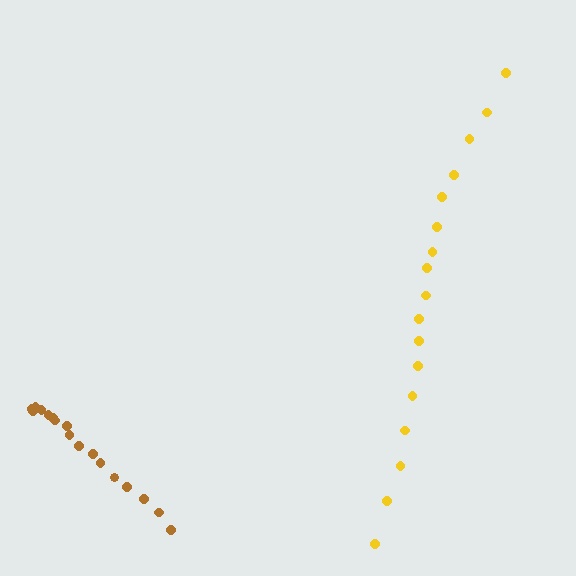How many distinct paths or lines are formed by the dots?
There are 2 distinct paths.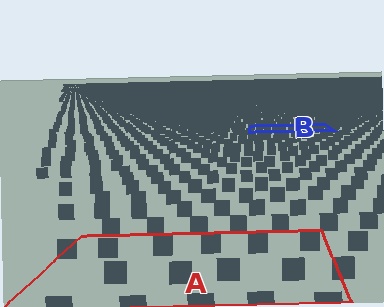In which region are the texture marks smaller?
The texture marks are smaller in region B, because it is farther away.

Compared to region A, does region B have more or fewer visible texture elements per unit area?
Region B has more texture elements per unit area — they are packed more densely because it is farther away.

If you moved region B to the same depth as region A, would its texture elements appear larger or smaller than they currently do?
They would appear larger. At a closer depth, the same texture elements are projected at a bigger on-screen size.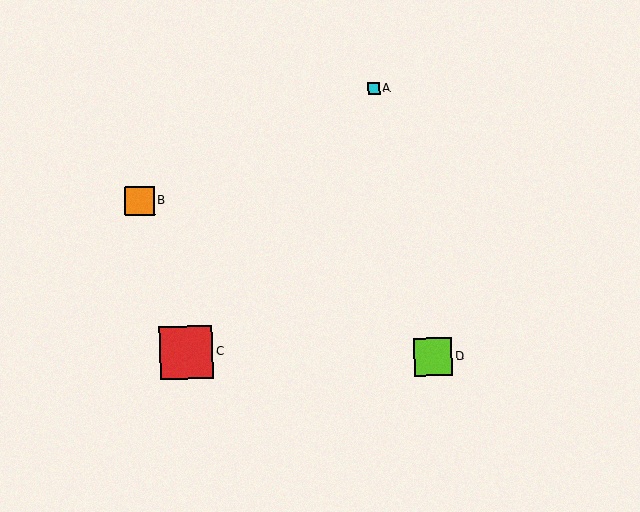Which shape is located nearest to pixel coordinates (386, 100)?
The cyan square (labeled A) at (374, 88) is nearest to that location.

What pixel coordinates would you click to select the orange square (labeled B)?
Click at (139, 201) to select the orange square B.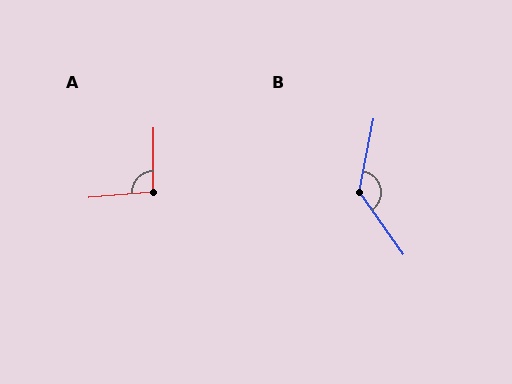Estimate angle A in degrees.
Approximately 95 degrees.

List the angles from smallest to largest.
A (95°), B (134°).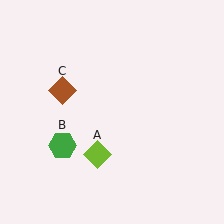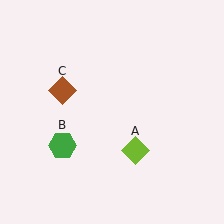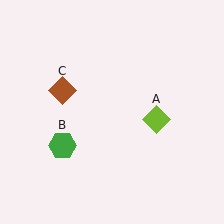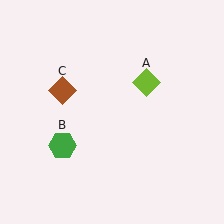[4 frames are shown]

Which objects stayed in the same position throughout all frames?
Green hexagon (object B) and brown diamond (object C) remained stationary.